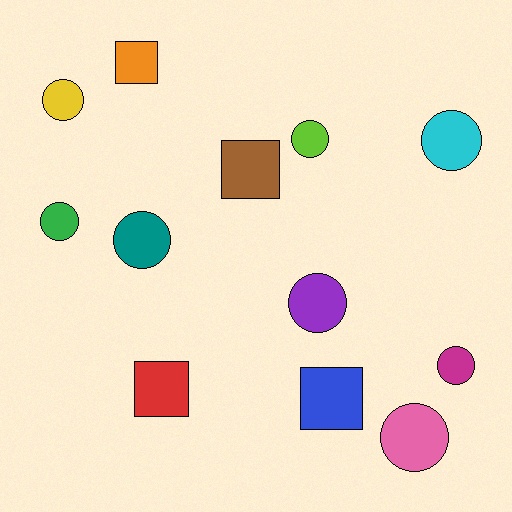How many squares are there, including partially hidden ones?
There are 4 squares.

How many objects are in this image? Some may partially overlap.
There are 12 objects.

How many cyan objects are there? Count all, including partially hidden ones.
There is 1 cyan object.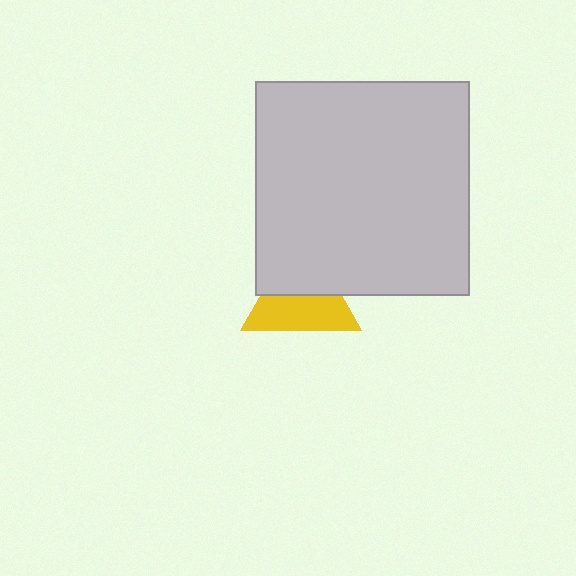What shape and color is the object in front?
The object in front is a light gray square.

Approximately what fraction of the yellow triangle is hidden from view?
Roughly 44% of the yellow triangle is hidden behind the light gray square.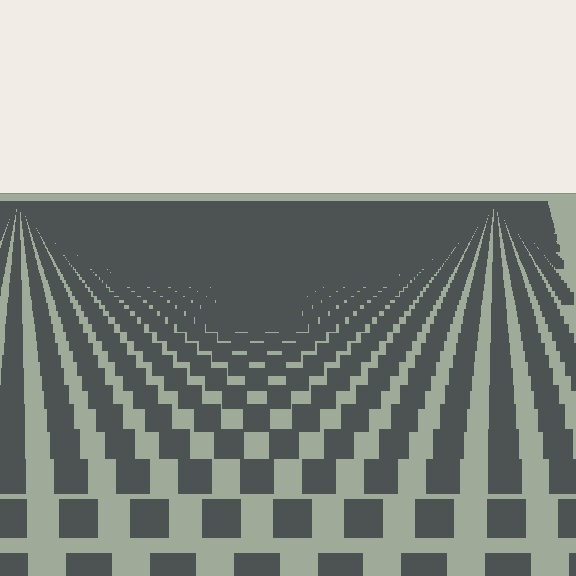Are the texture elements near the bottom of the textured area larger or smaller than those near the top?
Larger. Near the bottom, elements are closer to the viewer and appear at a bigger on-screen size.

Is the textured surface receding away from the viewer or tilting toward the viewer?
The surface is receding away from the viewer. Texture elements get smaller and denser toward the top.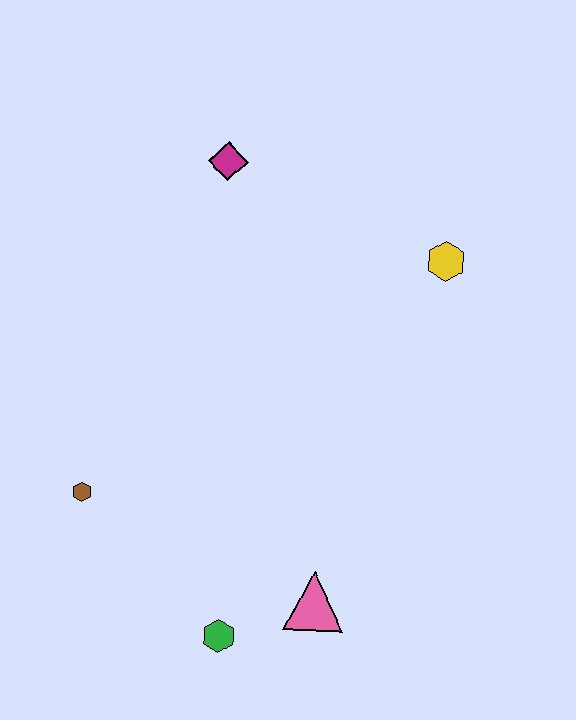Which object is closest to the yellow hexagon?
The magenta diamond is closest to the yellow hexagon.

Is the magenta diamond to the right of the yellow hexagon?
No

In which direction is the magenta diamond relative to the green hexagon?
The magenta diamond is above the green hexagon.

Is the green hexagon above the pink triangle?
No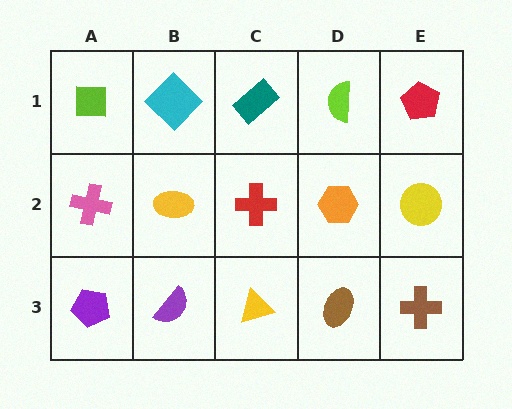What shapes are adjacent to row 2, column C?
A teal rectangle (row 1, column C), a yellow triangle (row 3, column C), a yellow ellipse (row 2, column B), an orange hexagon (row 2, column D).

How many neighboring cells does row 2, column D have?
4.